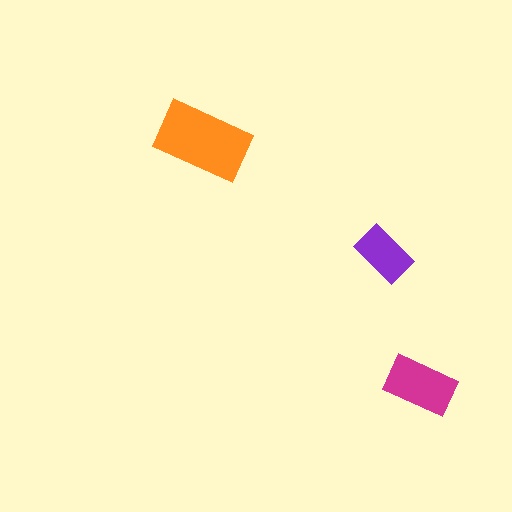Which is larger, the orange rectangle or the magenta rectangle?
The orange one.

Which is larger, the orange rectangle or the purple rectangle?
The orange one.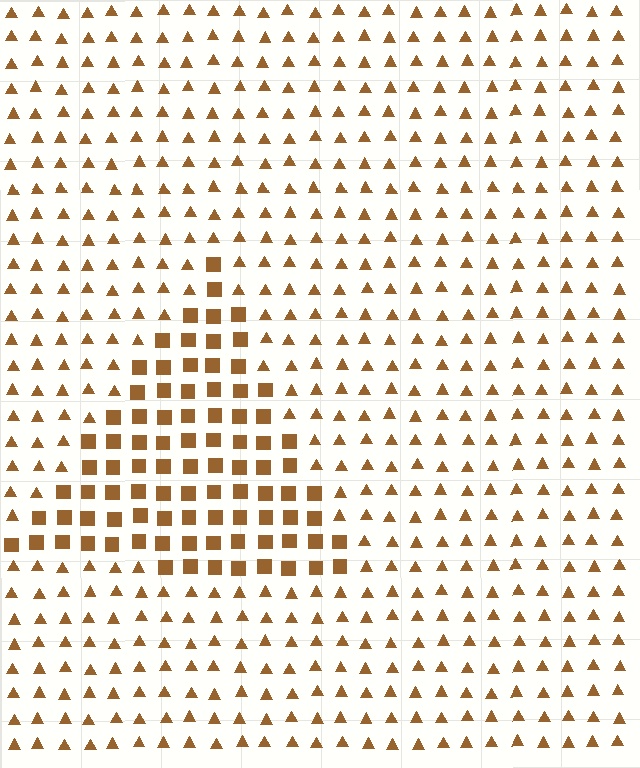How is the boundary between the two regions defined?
The boundary is defined by a change in element shape: squares inside vs. triangles outside. All elements share the same color and spacing.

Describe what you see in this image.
The image is filled with small brown elements arranged in a uniform grid. A triangle-shaped region contains squares, while the surrounding area contains triangles. The boundary is defined purely by the change in element shape.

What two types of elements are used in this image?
The image uses squares inside the triangle region and triangles outside it.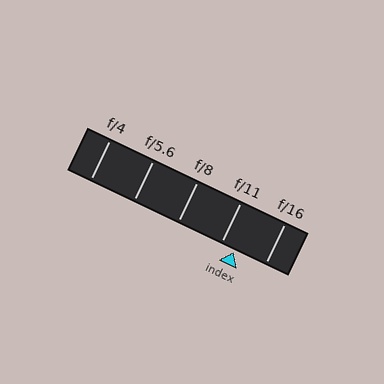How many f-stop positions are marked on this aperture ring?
There are 5 f-stop positions marked.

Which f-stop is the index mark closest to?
The index mark is closest to f/11.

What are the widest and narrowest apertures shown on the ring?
The widest aperture shown is f/4 and the narrowest is f/16.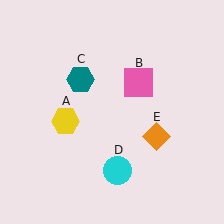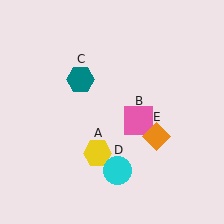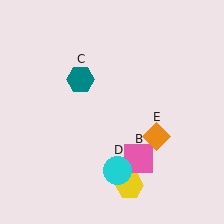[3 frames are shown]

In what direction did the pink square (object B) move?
The pink square (object B) moved down.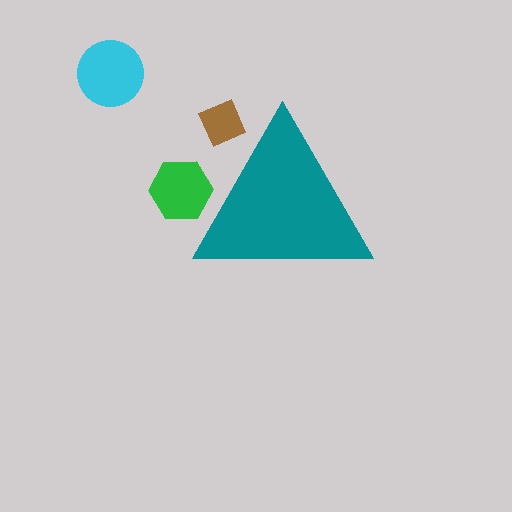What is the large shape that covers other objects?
A teal triangle.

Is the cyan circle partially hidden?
No, the cyan circle is fully visible.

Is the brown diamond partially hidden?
Yes, the brown diamond is partially hidden behind the teal triangle.